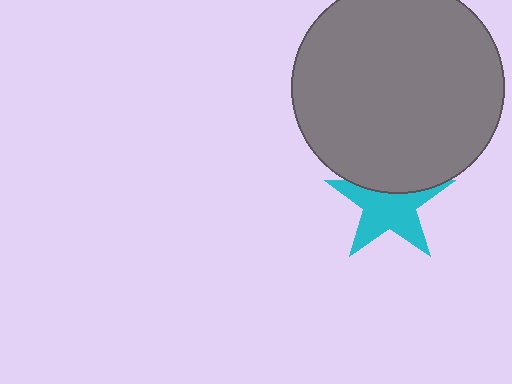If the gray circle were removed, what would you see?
You would see the complete cyan star.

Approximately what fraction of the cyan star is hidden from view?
Roughly 33% of the cyan star is hidden behind the gray circle.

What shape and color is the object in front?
The object in front is a gray circle.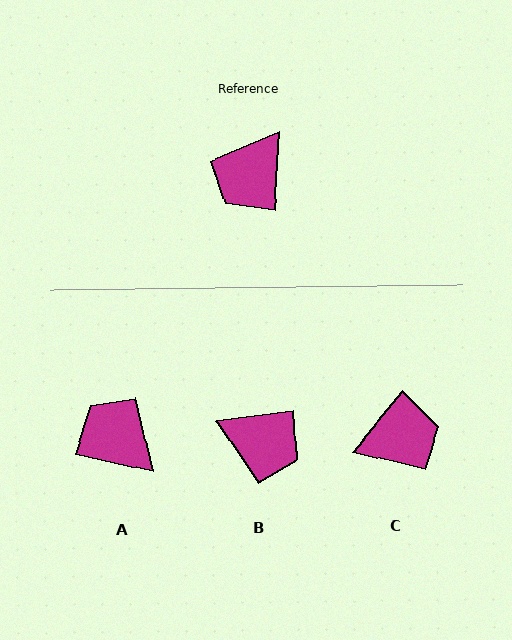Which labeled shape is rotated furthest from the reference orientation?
C, about 144 degrees away.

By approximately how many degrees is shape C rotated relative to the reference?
Approximately 144 degrees counter-clockwise.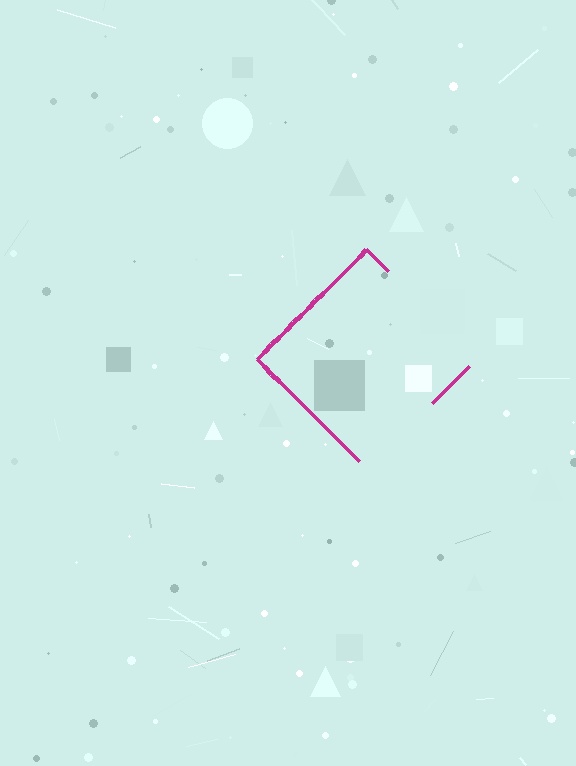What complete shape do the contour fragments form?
The contour fragments form a diamond.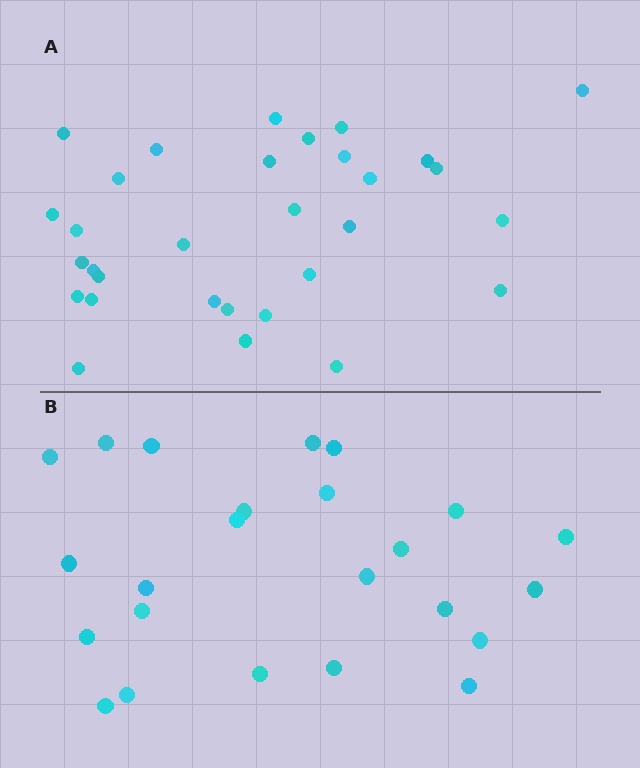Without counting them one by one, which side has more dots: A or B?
Region A (the top region) has more dots.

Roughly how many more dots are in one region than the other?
Region A has roughly 8 or so more dots than region B.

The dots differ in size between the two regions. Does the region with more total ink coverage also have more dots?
No. Region B has more total ink coverage because its dots are larger, but region A actually contains more individual dots. Total area can be misleading — the number of items is what matters here.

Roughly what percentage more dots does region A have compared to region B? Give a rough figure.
About 30% more.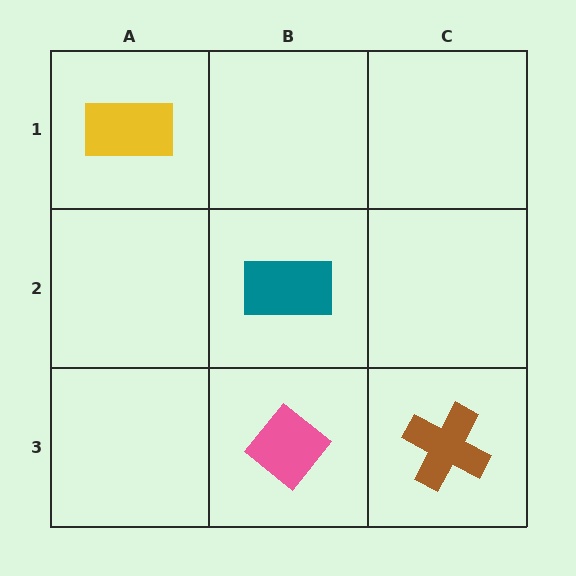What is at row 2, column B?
A teal rectangle.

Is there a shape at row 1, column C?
No, that cell is empty.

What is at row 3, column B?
A pink diamond.